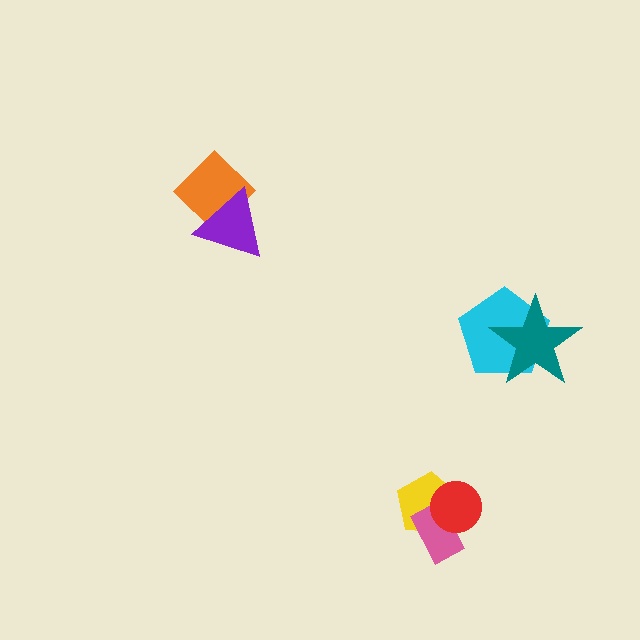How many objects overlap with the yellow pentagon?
2 objects overlap with the yellow pentagon.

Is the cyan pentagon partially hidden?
Yes, it is partially covered by another shape.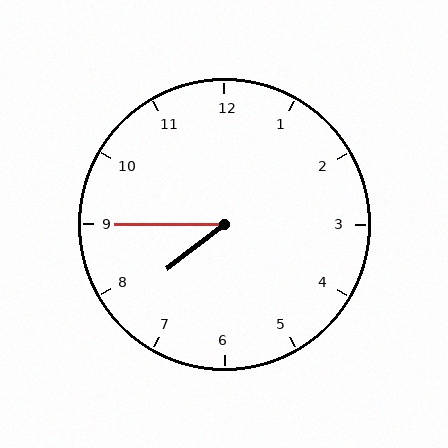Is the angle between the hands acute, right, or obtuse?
It is acute.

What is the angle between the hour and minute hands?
Approximately 38 degrees.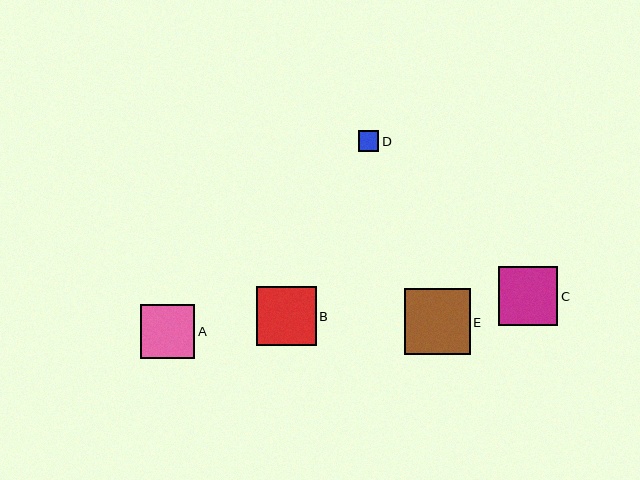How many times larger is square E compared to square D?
Square E is approximately 3.2 times the size of square D.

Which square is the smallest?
Square D is the smallest with a size of approximately 21 pixels.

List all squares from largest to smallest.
From largest to smallest: E, B, C, A, D.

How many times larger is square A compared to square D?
Square A is approximately 2.6 times the size of square D.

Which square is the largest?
Square E is the largest with a size of approximately 66 pixels.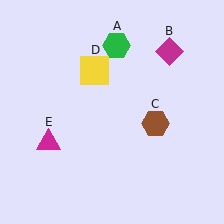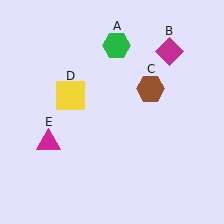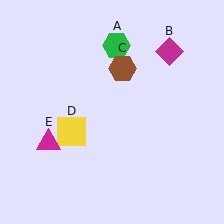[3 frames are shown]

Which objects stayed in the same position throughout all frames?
Green hexagon (object A) and magenta diamond (object B) and magenta triangle (object E) remained stationary.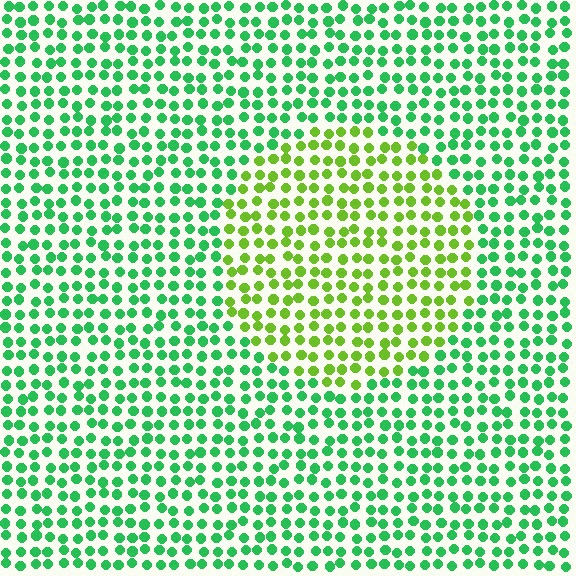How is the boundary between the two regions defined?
The boundary is defined purely by a slight shift in hue (about 45 degrees). Spacing, size, and orientation are identical on both sides.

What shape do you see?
I see a circle.